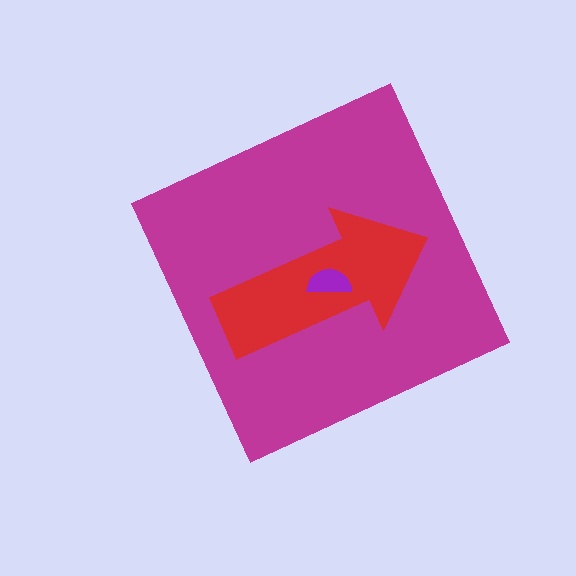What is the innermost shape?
The purple semicircle.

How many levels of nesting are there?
3.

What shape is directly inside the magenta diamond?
The red arrow.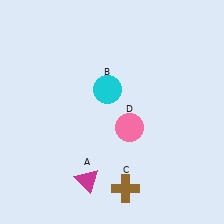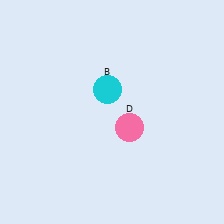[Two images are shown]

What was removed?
The brown cross (C), the magenta triangle (A) were removed in Image 2.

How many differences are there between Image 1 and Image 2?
There are 2 differences between the two images.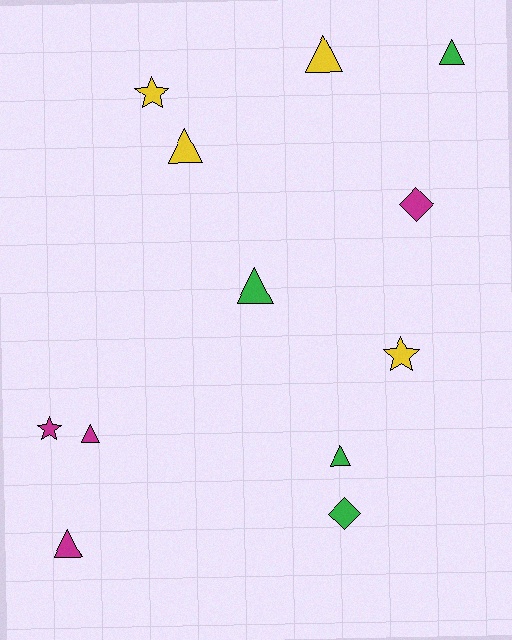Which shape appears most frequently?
Triangle, with 7 objects.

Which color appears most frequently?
Green, with 4 objects.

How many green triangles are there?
There are 3 green triangles.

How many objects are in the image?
There are 12 objects.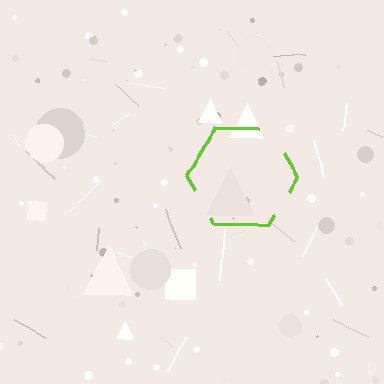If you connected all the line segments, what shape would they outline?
They would outline a hexagon.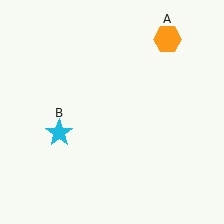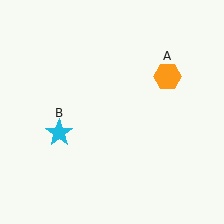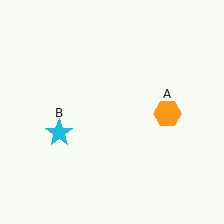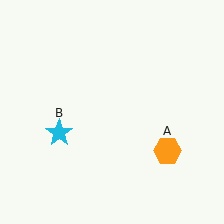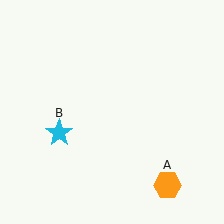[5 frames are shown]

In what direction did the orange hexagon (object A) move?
The orange hexagon (object A) moved down.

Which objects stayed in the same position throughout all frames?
Cyan star (object B) remained stationary.